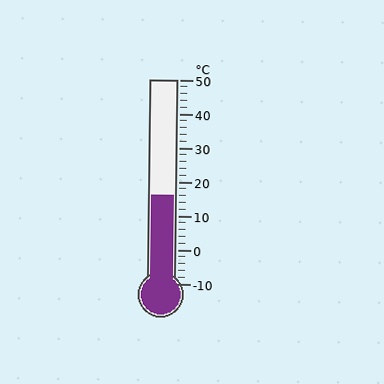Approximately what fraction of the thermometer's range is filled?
The thermometer is filled to approximately 45% of its range.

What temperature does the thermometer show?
The thermometer shows approximately 16°C.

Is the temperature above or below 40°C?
The temperature is below 40°C.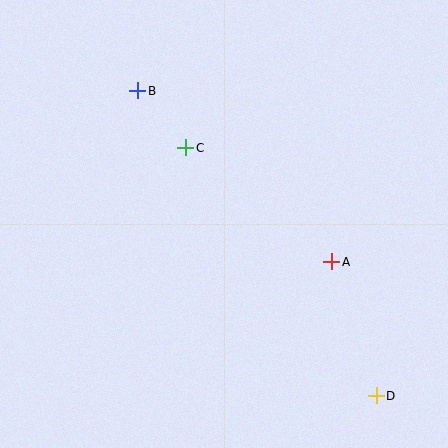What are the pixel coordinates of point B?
Point B is at (138, 91).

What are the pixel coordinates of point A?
Point A is at (332, 262).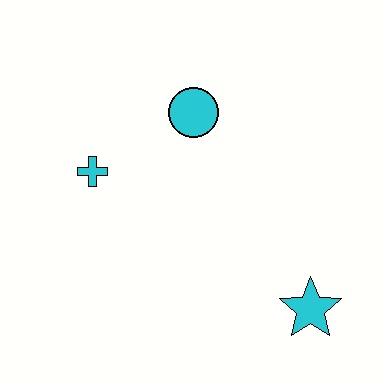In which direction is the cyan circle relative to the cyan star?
The cyan circle is above the cyan star.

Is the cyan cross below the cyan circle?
Yes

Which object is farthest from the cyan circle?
The cyan star is farthest from the cyan circle.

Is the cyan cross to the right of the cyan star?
No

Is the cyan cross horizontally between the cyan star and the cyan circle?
No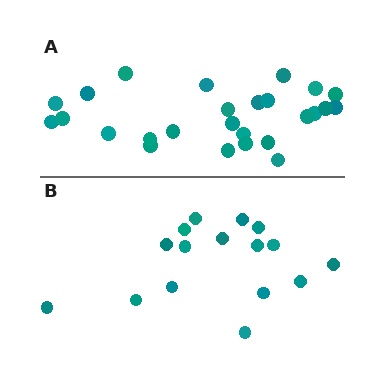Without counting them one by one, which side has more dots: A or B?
Region A (the top region) has more dots.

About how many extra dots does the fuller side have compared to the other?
Region A has roughly 10 or so more dots than region B.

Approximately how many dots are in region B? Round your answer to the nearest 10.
About 20 dots. (The exact count is 16, which rounds to 20.)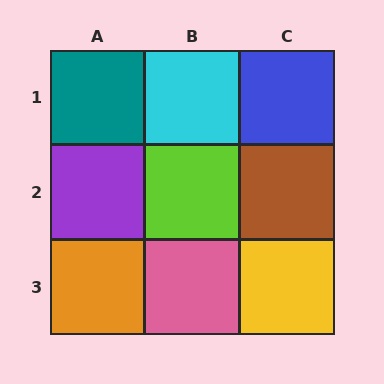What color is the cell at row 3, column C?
Yellow.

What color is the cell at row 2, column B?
Lime.